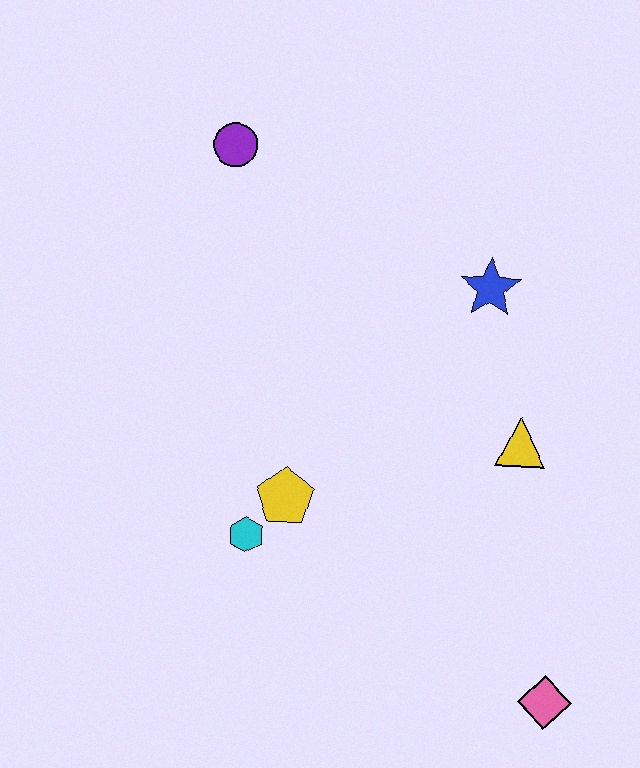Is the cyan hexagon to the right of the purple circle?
Yes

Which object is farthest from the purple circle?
The pink diamond is farthest from the purple circle.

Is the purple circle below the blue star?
No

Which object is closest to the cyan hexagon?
The yellow pentagon is closest to the cyan hexagon.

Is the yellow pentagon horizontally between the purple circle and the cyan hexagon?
No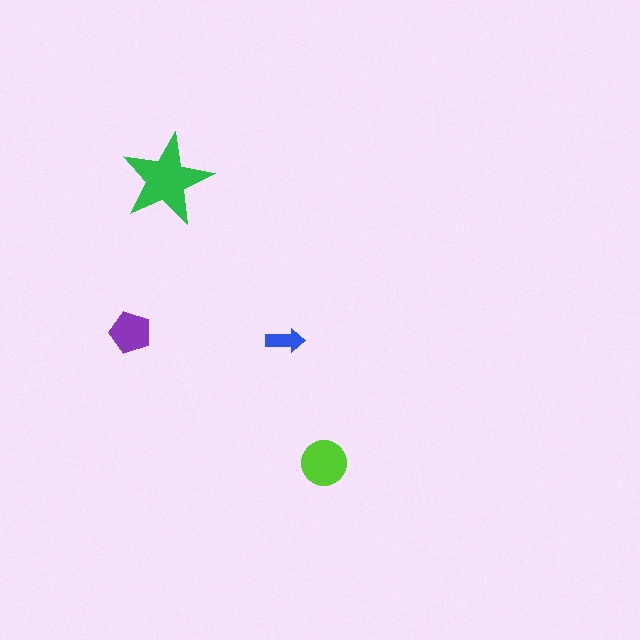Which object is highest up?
The green star is topmost.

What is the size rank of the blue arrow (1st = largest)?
4th.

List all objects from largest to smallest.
The green star, the lime circle, the purple pentagon, the blue arrow.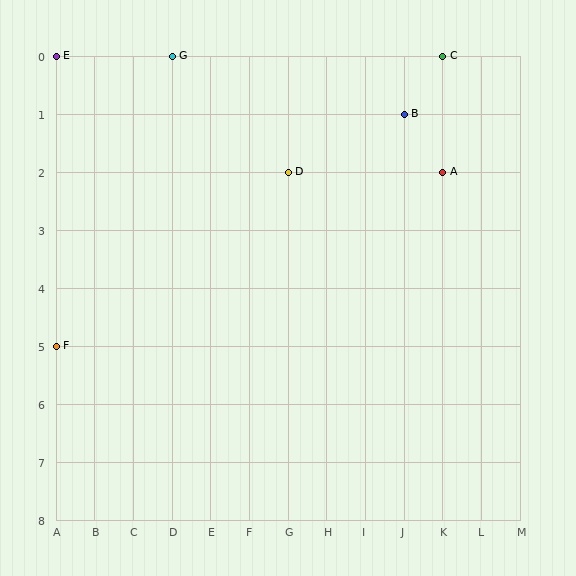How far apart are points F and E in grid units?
Points F and E are 5 rows apart.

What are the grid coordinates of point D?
Point D is at grid coordinates (G, 2).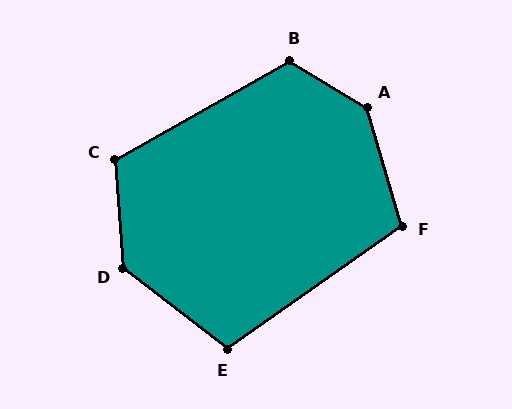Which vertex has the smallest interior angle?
E, at approximately 107 degrees.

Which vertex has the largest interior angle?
A, at approximately 137 degrees.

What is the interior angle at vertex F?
Approximately 109 degrees (obtuse).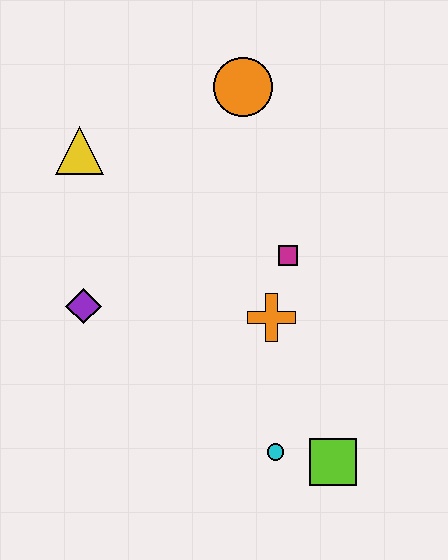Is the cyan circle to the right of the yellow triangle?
Yes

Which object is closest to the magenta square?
The orange cross is closest to the magenta square.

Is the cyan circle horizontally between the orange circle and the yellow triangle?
No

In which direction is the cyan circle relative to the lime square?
The cyan circle is to the left of the lime square.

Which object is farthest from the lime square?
The yellow triangle is farthest from the lime square.